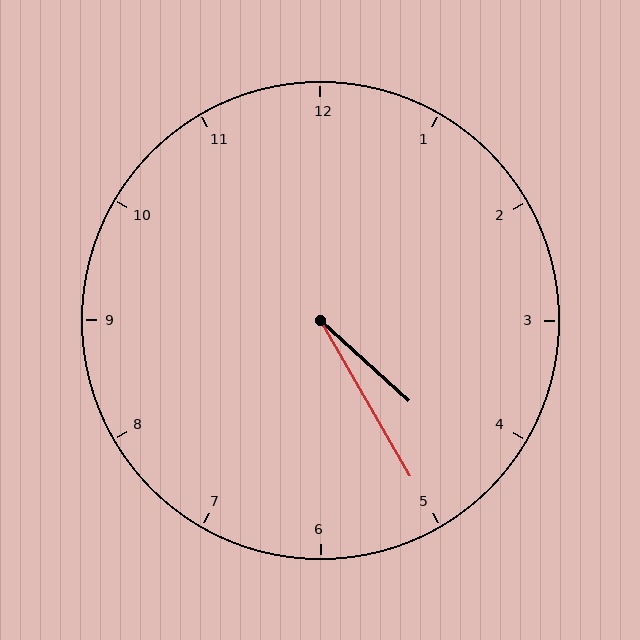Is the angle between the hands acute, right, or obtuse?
It is acute.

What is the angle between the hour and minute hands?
Approximately 18 degrees.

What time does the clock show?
4:25.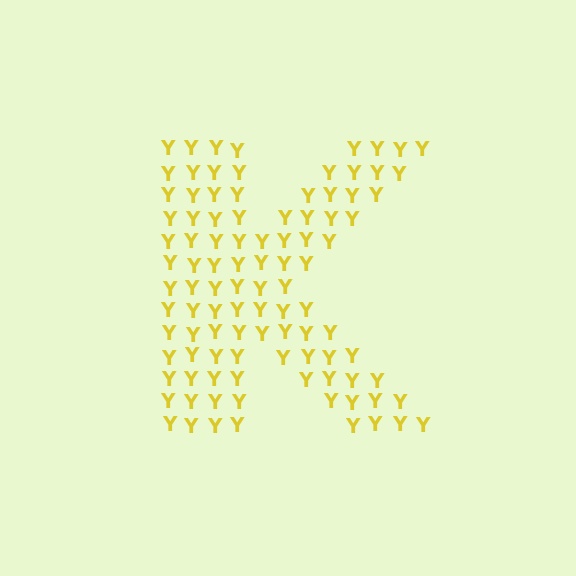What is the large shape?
The large shape is the letter K.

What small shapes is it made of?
It is made of small letter Y's.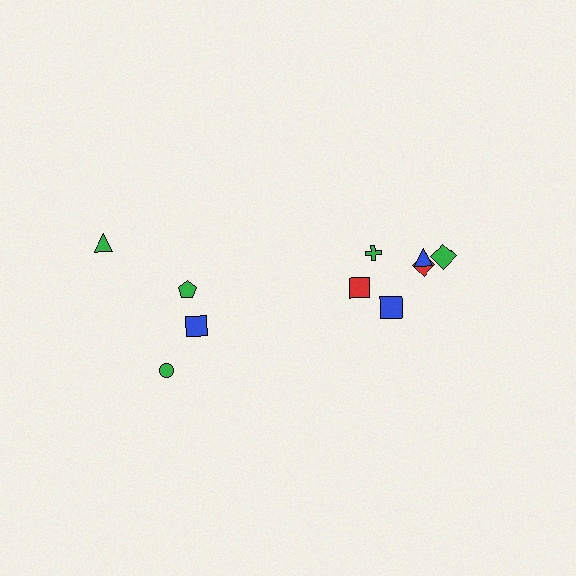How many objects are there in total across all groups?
There are 10 objects.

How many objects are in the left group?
There are 4 objects.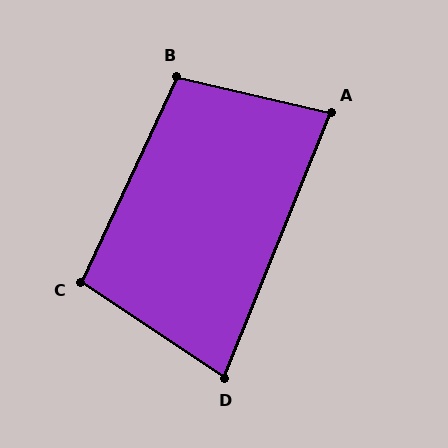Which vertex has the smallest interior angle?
D, at approximately 78 degrees.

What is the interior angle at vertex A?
Approximately 81 degrees (acute).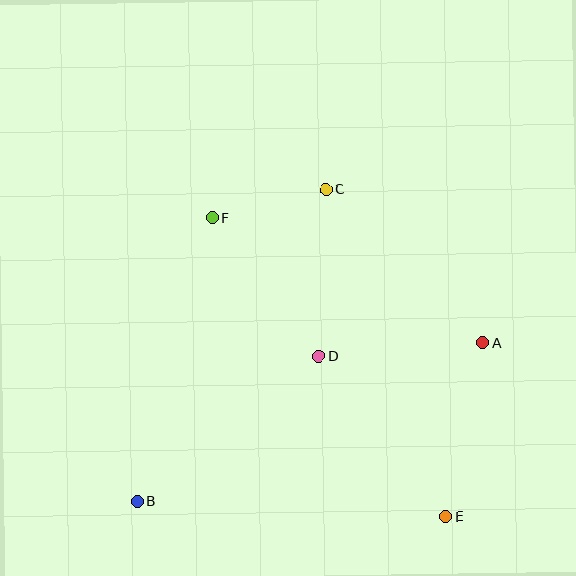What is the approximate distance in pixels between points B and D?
The distance between B and D is approximately 232 pixels.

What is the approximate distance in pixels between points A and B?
The distance between A and B is approximately 380 pixels.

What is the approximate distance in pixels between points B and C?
The distance between B and C is approximately 364 pixels.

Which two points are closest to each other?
Points C and F are closest to each other.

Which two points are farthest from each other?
Points E and F are farthest from each other.